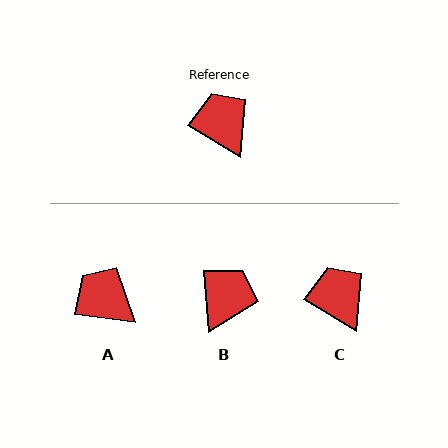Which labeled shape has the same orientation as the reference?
C.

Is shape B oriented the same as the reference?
No, it is off by about 53 degrees.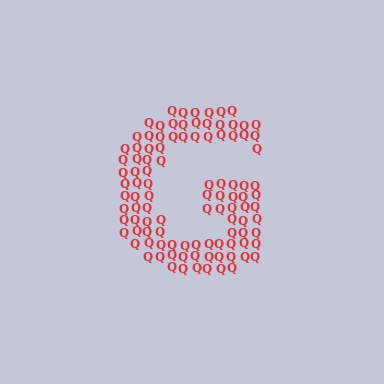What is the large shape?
The large shape is the letter G.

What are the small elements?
The small elements are letter Q's.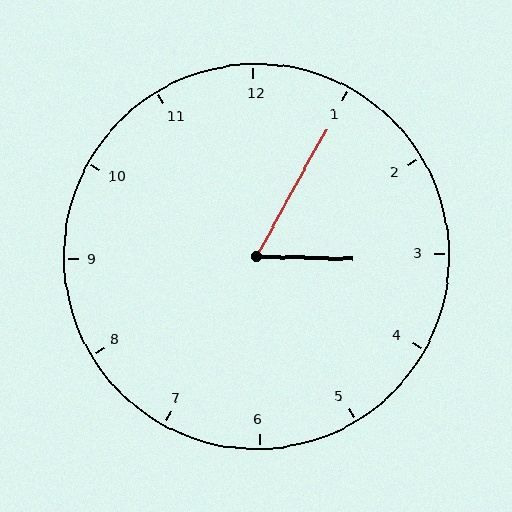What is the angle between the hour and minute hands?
Approximately 62 degrees.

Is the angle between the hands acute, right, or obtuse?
It is acute.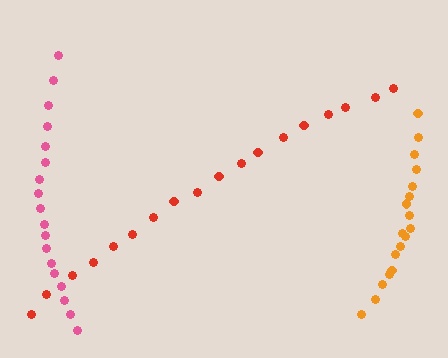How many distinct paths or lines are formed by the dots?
There are 3 distinct paths.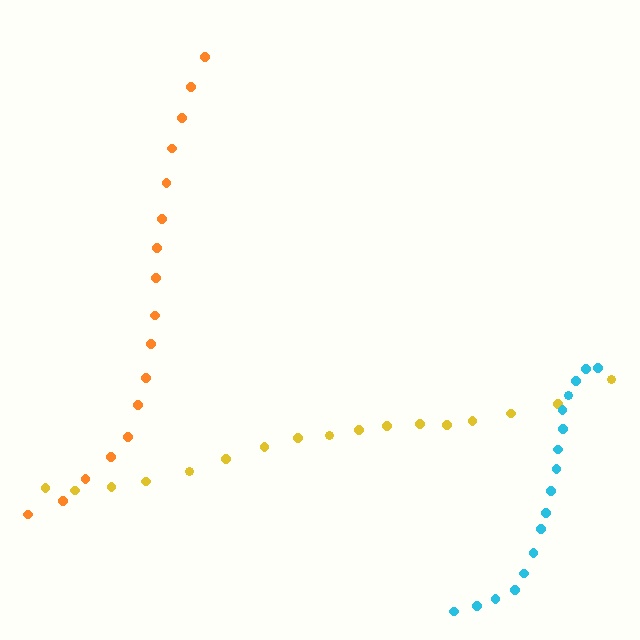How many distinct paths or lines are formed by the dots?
There are 3 distinct paths.